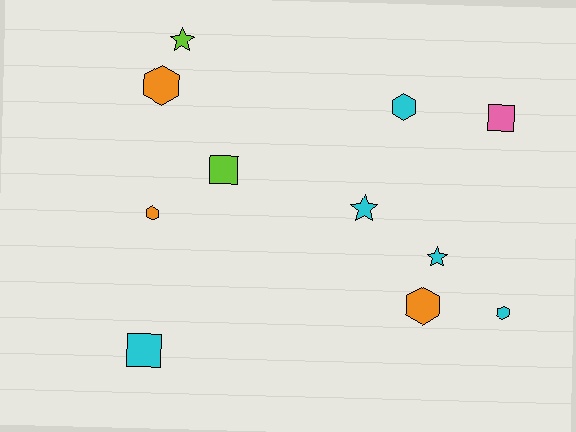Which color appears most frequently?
Cyan, with 5 objects.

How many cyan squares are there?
There is 1 cyan square.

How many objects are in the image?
There are 11 objects.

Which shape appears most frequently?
Hexagon, with 5 objects.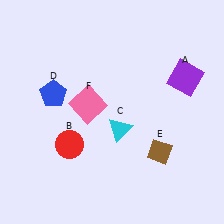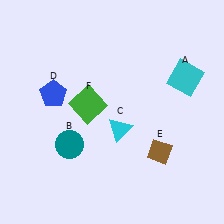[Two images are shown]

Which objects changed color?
A changed from purple to cyan. B changed from red to teal. F changed from pink to green.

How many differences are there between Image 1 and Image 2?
There are 3 differences between the two images.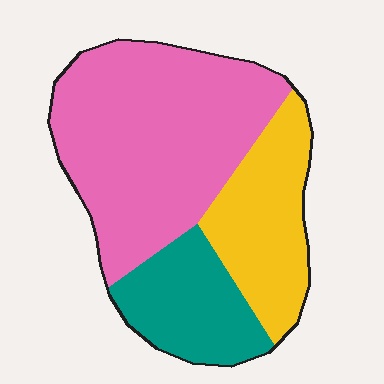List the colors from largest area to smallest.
From largest to smallest: pink, yellow, teal.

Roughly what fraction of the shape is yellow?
Yellow takes up between a sixth and a third of the shape.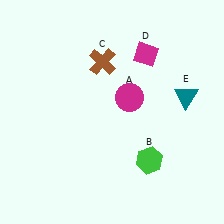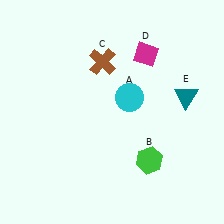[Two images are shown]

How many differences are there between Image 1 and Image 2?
There is 1 difference between the two images.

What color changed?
The circle (A) changed from magenta in Image 1 to cyan in Image 2.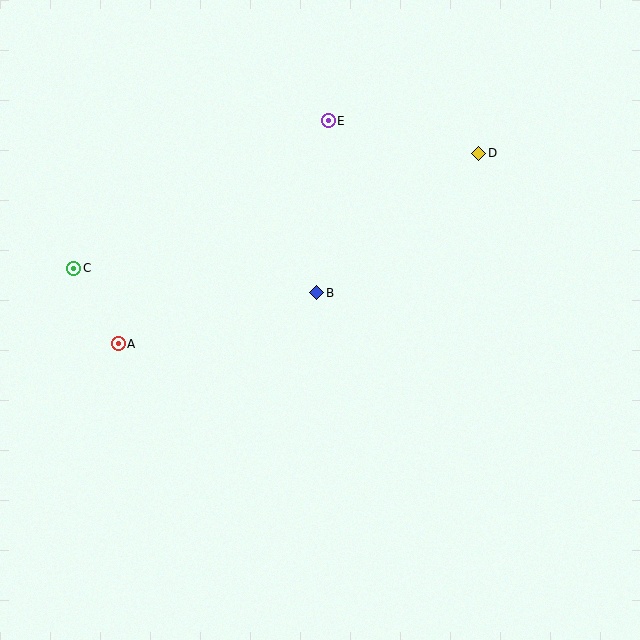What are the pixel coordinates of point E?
Point E is at (328, 121).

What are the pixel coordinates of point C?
Point C is at (74, 268).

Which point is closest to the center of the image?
Point B at (317, 293) is closest to the center.